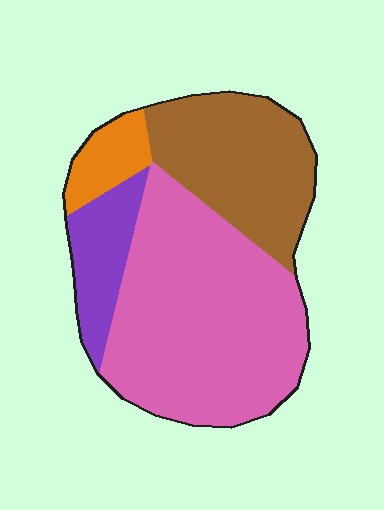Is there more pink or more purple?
Pink.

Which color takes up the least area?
Orange, at roughly 10%.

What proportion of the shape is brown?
Brown covers 28% of the shape.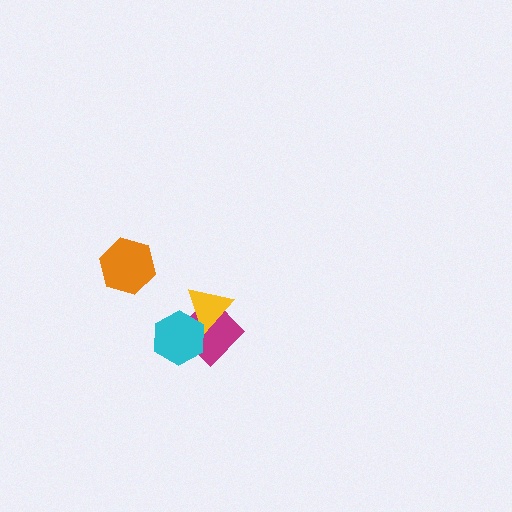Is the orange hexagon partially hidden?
No, no other shape covers it.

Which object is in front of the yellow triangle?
The cyan hexagon is in front of the yellow triangle.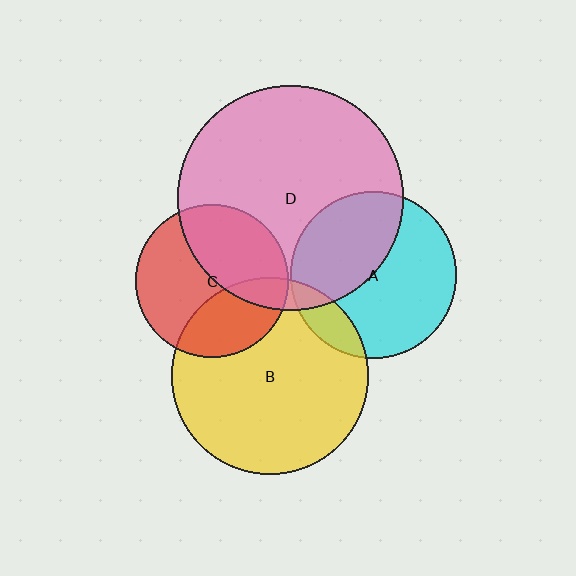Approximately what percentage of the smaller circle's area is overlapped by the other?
Approximately 10%.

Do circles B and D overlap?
Yes.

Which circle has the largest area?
Circle D (pink).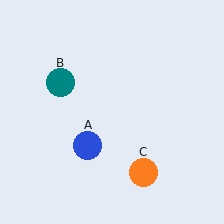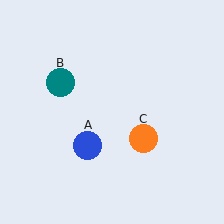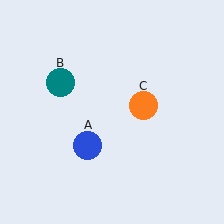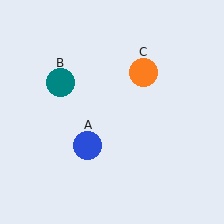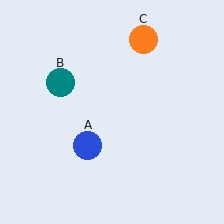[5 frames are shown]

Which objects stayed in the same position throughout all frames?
Blue circle (object A) and teal circle (object B) remained stationary.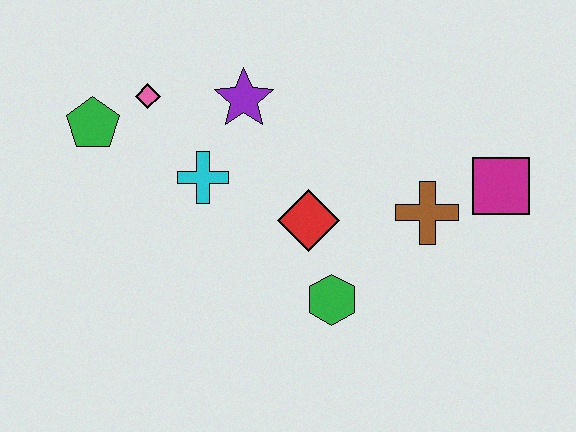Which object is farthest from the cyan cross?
The magenta square is farthest from the cyan cross.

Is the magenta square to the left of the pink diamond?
No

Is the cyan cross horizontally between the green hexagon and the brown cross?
No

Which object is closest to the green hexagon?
The red diamond is closest to the green hexagon.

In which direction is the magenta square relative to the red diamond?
The magenta square is to the right of the red diamond.